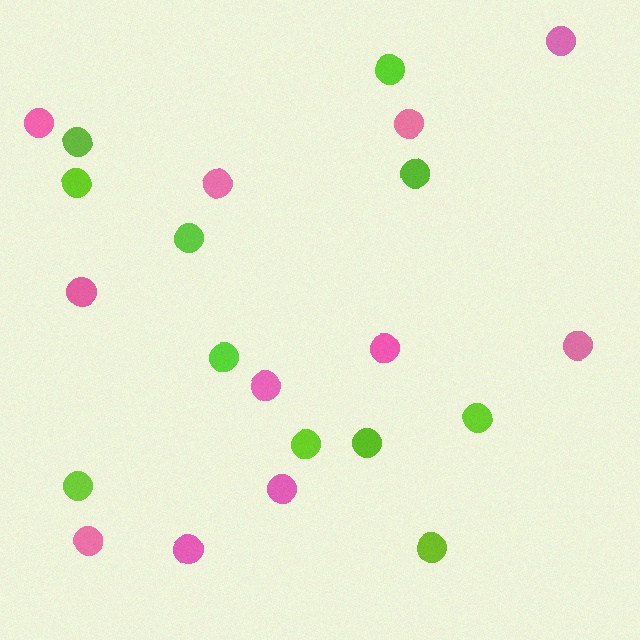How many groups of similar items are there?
There are 2 groups: one group of lime circles (11) and one group of pink circles (11).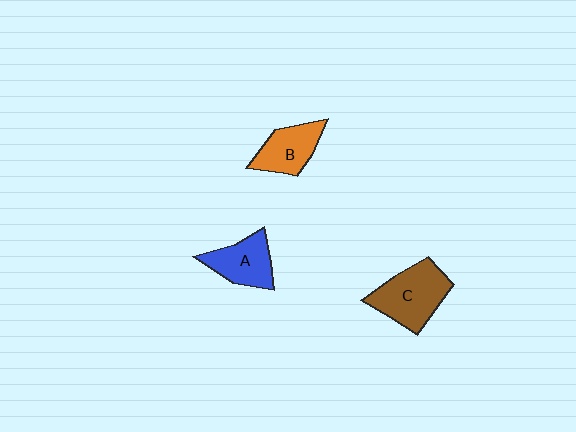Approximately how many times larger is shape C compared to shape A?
Approximately 1.3 times.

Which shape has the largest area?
Shape C (brown).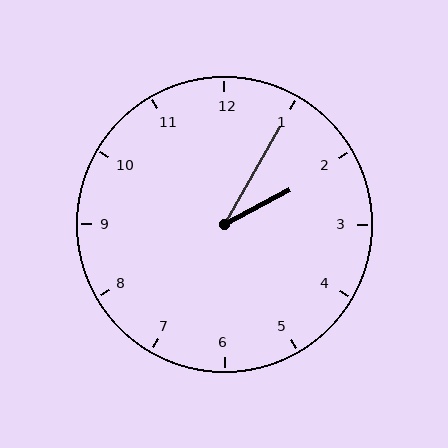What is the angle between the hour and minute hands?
Approximately 32 degrees.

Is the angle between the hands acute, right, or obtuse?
It is acute.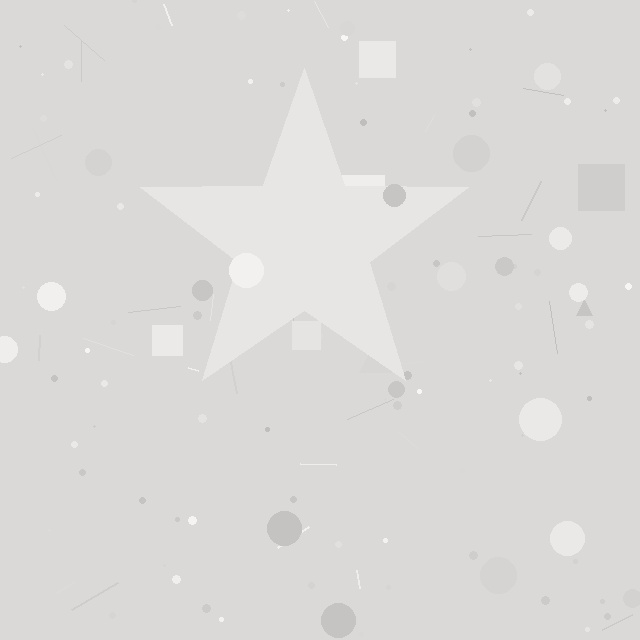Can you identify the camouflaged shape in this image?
The camouflaged shape is a star.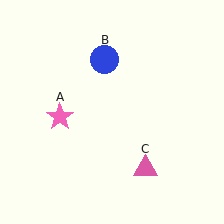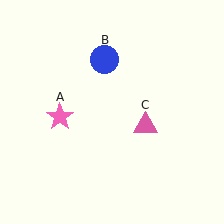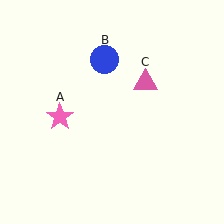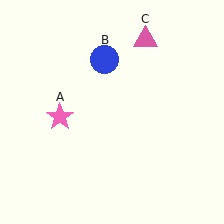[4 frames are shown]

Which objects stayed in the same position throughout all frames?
Pink star (object A) and blue circle (object B) remained stationary.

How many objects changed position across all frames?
1 object changed position: pink triangle (object C).